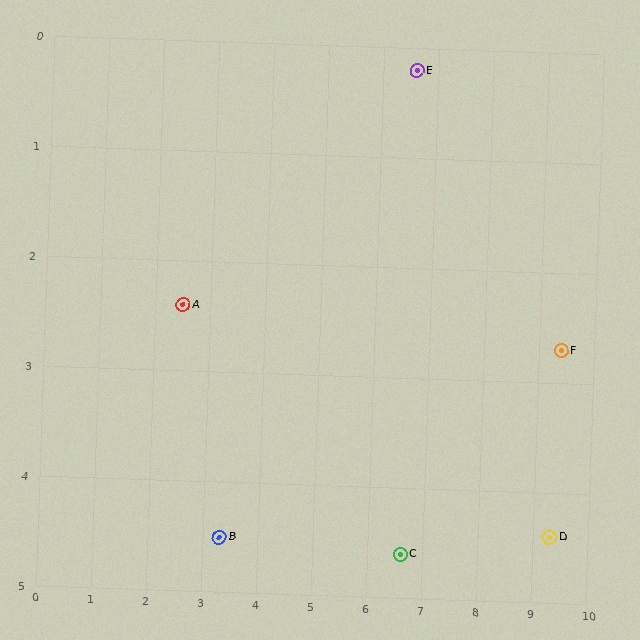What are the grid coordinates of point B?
Point B is at approximately (3.3, 4.5).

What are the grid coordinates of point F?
Point F is at approximately (9.4, 2.7).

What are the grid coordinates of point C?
Point C is at approximately (6.6, 4.6).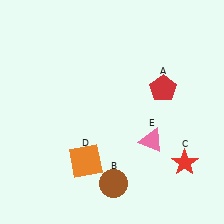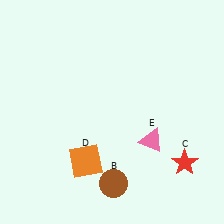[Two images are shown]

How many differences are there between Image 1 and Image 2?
There is 1 difference between the two images.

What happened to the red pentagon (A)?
The red pentagon (A) was removed in Image 2. It was in the top-right area of Image 1.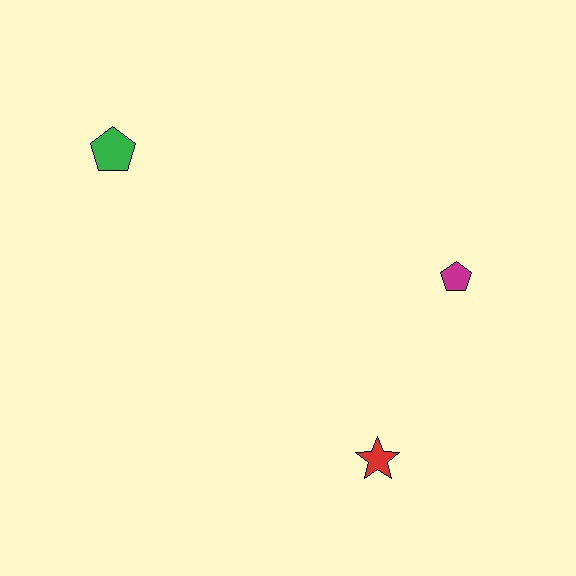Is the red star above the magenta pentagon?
No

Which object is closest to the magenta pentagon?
The red star is closest to the magenta pentagon.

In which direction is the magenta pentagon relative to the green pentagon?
The magenta pentagon is to the right of the green pentagon.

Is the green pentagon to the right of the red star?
No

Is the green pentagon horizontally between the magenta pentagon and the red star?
No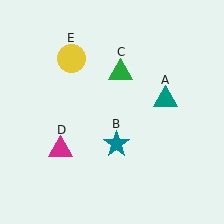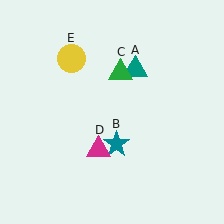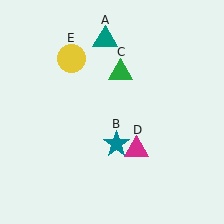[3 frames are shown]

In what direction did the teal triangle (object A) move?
The teal triangle (object A) moved up and to the left.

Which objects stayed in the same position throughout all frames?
Teal star (object B) and green triangle (object C) and yellow circle (object E) remained stationary.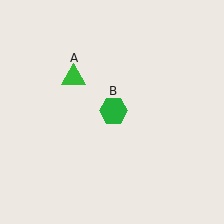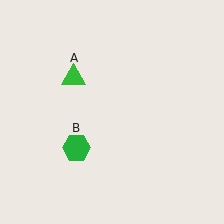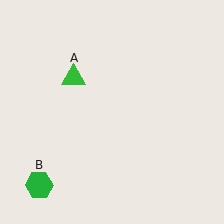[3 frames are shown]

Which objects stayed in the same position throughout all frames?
Green triangle (object A) remained stationary.